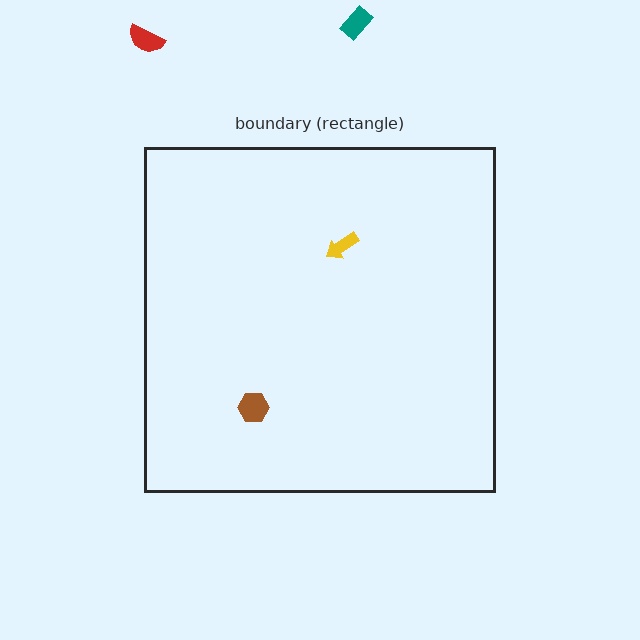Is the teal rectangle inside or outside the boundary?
Outside.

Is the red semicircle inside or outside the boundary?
Outside.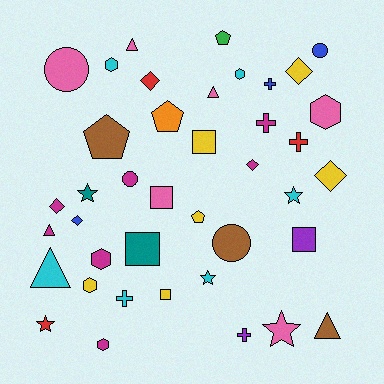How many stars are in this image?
There are 5 stars.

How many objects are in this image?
There are 40 objects.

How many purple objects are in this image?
There are 2 purple objects.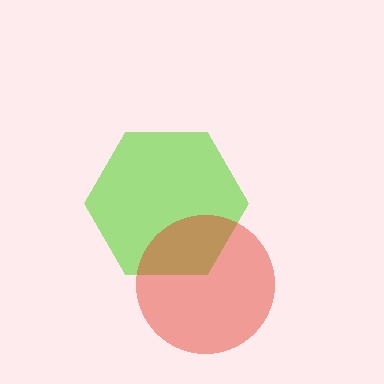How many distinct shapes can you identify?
There are 2 distinct shapes: a lime hexagon, a red circle.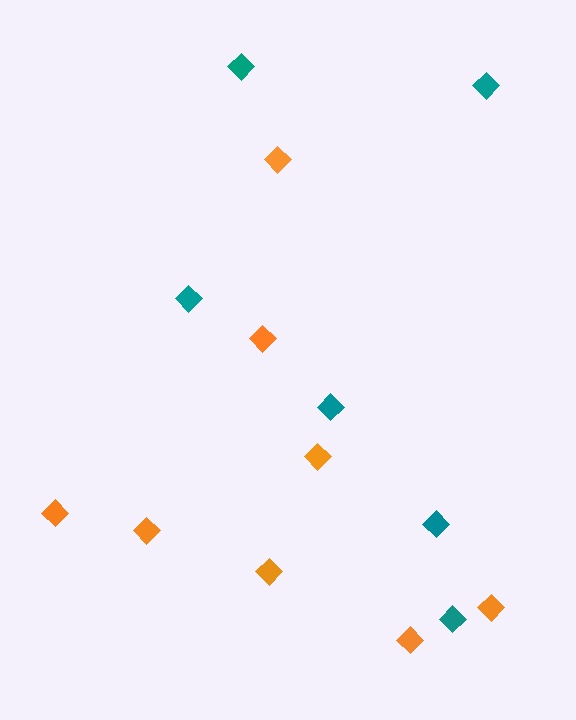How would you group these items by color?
There are 2 groups: one group of teal diamonds (6) and one group of orange diamonds (8).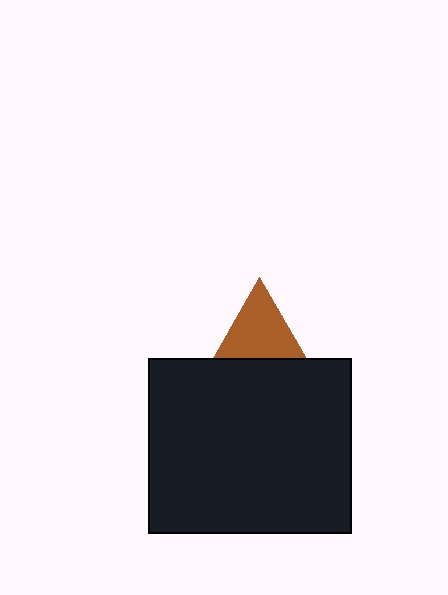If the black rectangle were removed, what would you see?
You would see the complete brown triangle.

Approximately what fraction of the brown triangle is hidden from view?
Roughly 45% of the brown triangle is hidden behind the black rectangle.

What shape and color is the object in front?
The object in front is a black rectangle.